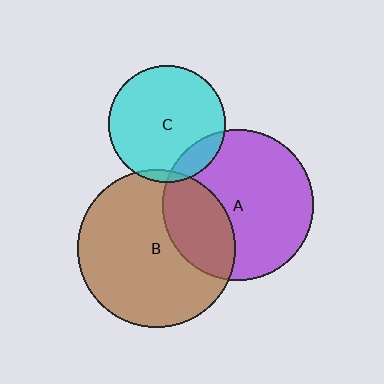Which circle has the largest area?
Circle B (brown).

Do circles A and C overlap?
Yes.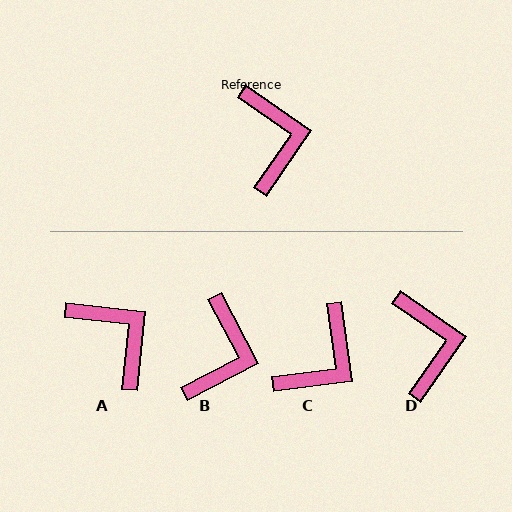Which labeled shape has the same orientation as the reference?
D.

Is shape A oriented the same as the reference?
No, it is off by about 28 degrees.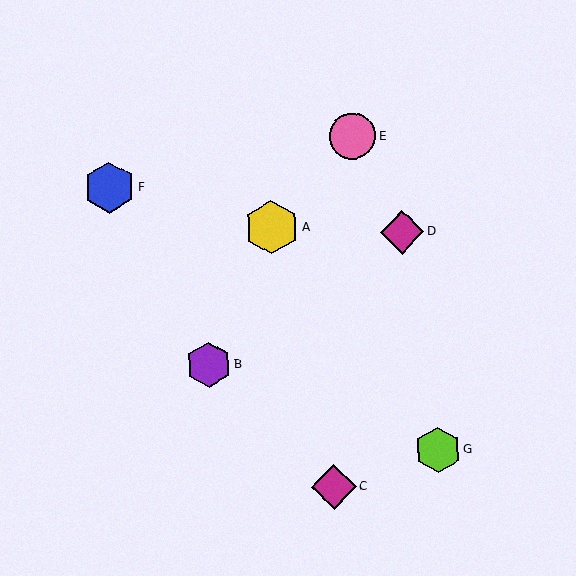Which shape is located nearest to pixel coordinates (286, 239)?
The yellow hexagon (labeled A) at (272, 227) is nearest to that location.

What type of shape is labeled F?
Shape F is a blue hexagon.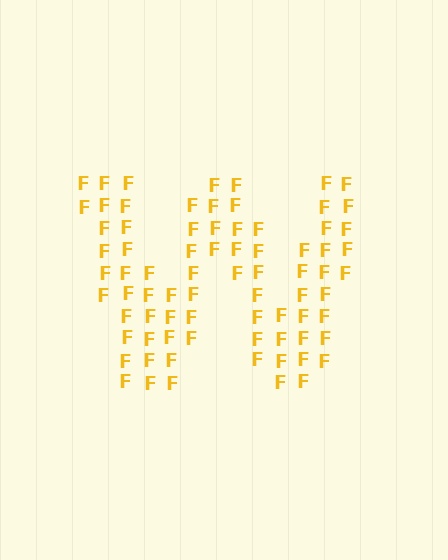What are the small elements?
The small elements are letter F's.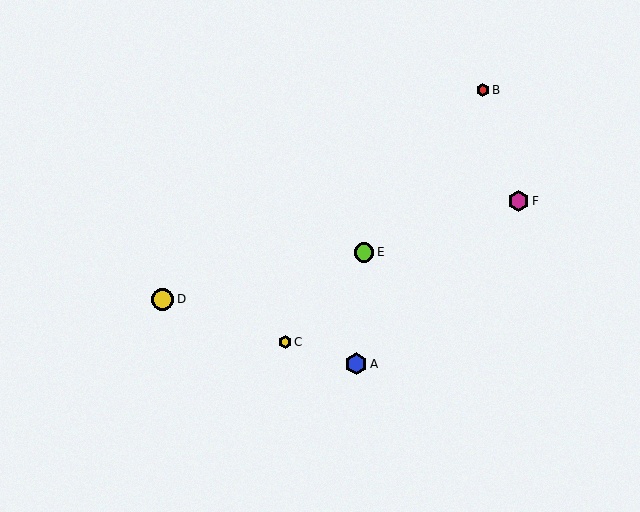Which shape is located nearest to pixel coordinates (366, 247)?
The lime circle (labeled E) at (364, 252) is nearest to that location.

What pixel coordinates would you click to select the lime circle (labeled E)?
Click at (364, 252) to select the lime circle E.